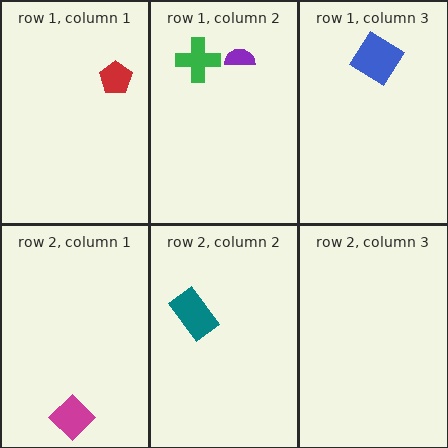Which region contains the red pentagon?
The row 1, column 1 region.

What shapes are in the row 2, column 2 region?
The teal rectangle.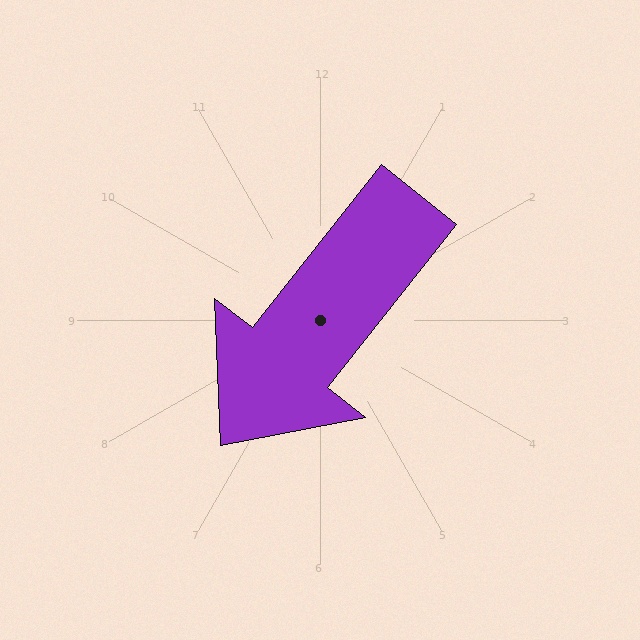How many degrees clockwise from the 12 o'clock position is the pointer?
Approximately 218 degrees.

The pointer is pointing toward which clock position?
Roughly 7 o'clock.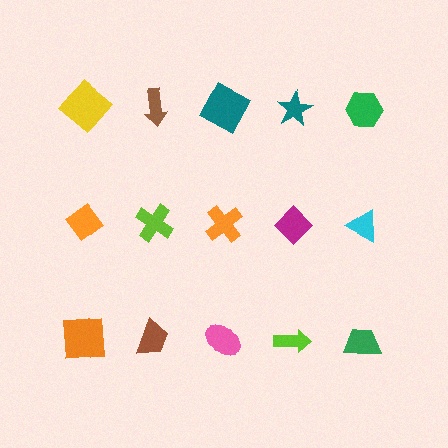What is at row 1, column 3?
A teal square.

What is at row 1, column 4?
A teal star.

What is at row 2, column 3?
An orange cross.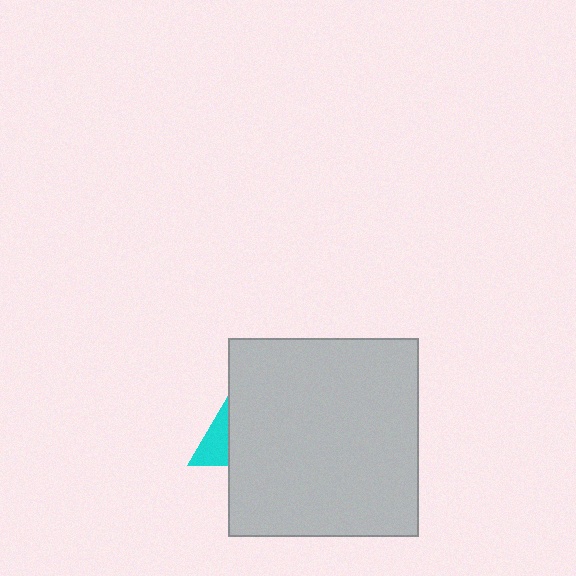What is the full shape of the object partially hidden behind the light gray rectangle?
The partially hidden object is a cyan triangle.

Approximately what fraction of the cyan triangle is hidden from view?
Roughly 69% of the cyan triangle is hidden behind the light gray rectangle.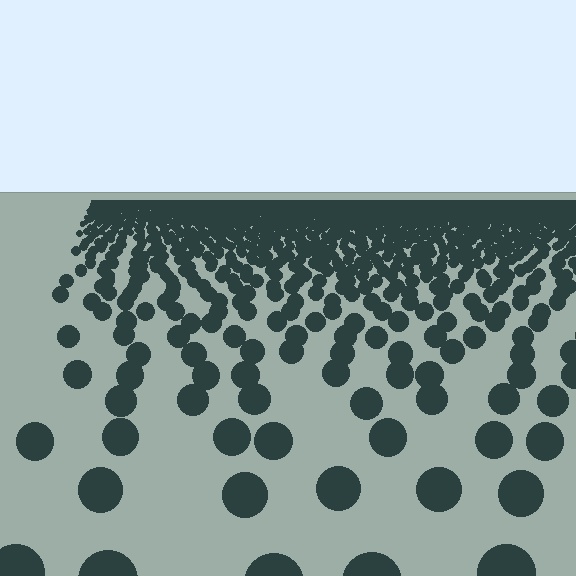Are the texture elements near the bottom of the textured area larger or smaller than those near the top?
Larger. Near the bottom, elements are closer to the viewer and appear at a bigger on-screen size.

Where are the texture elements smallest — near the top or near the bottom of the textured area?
Near the top.